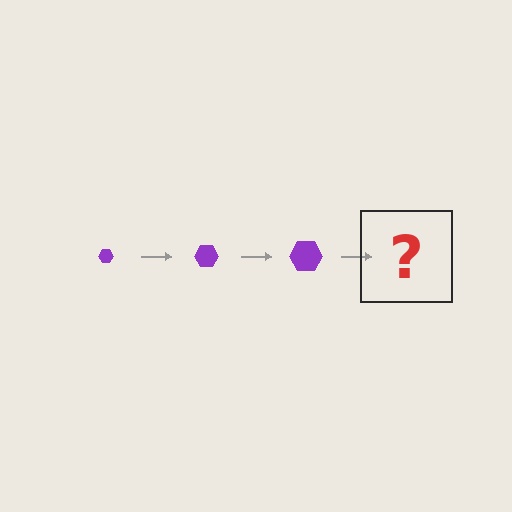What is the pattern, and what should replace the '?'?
The pattern is that the hexagon gets progressively larger each step. The '?' should be a purple hexagon, larger than the previous one.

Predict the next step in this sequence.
The next step is a purple hexagon, larger than the previous one.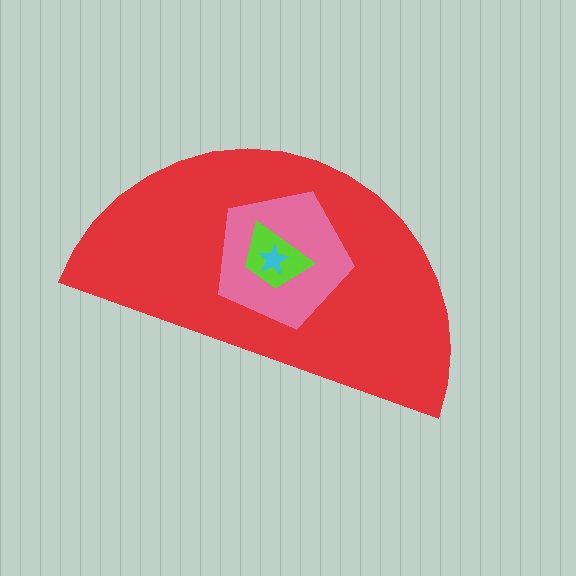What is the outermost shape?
The red semicircle.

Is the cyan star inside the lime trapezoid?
Yes.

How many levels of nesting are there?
4.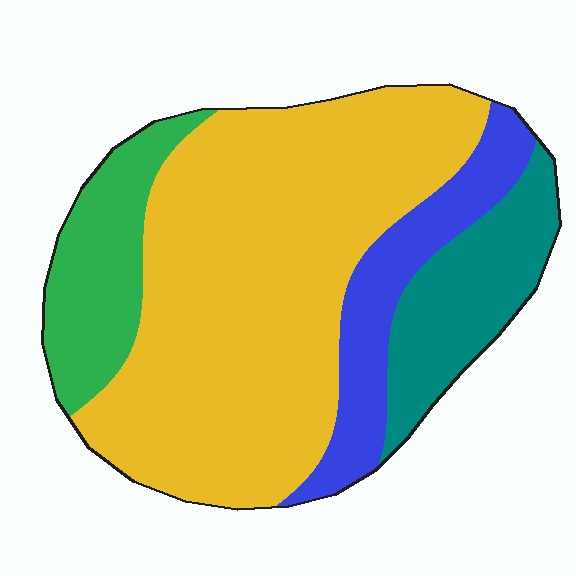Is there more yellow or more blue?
Yellow.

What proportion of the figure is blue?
Blue takes up about one eighth (1/8) of the figure.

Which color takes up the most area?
Yellow, at roughly 60%.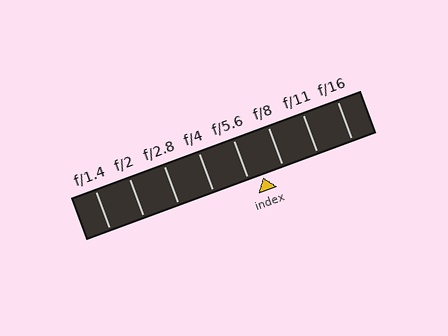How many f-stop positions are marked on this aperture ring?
There are 8 f-stop positions marked.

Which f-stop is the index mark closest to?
The index mark is closest to f/5.6.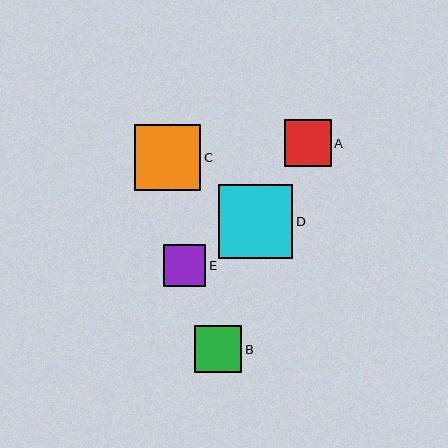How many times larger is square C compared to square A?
Square C is approximately 1.4 times the size of square A.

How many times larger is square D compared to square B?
Square D is approximately 1.6 times the size of square B.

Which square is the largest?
Square D is the largest with a size of approximately 74 pixels.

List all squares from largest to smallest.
From largest to smallest: D, C, A, B, E.